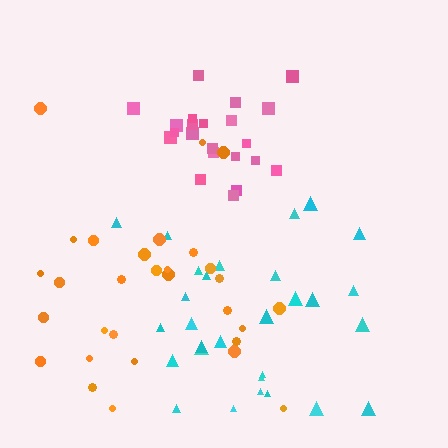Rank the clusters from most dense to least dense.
pink, cyan, orange.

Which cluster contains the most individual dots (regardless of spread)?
Orange (30).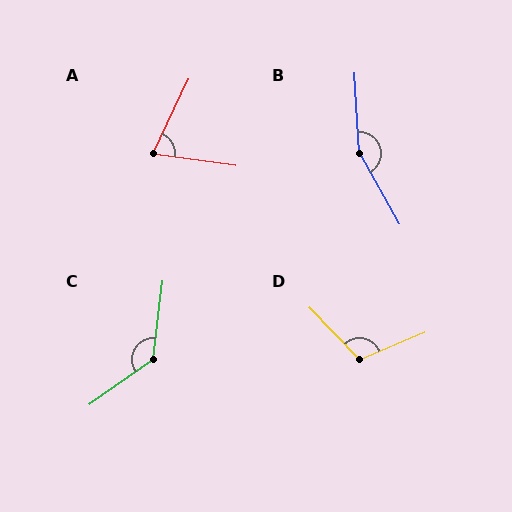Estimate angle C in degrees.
Approximately 132 degrees.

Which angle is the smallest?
A, at approximately 73 degrees.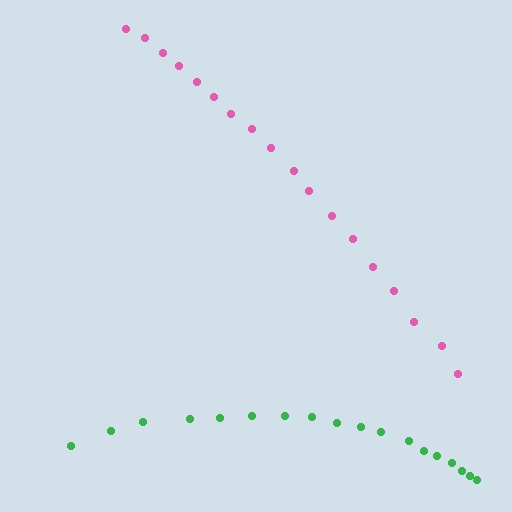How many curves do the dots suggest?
There are 2 distinct paths.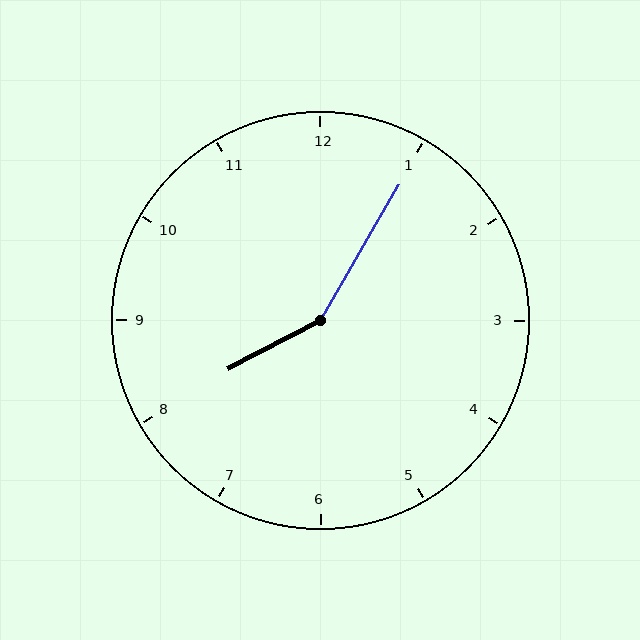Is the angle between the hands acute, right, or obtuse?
It is obtuse.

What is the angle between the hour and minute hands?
Approximately 148 degrees.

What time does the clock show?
8:05.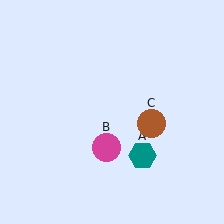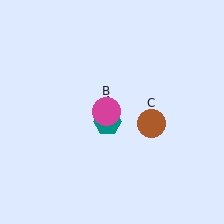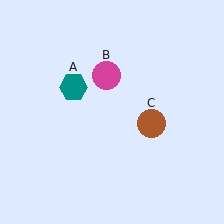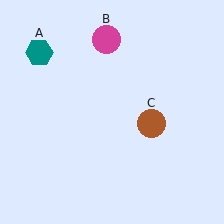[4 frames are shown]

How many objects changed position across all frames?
2 objects changed position: teal hexagon (object A), magenta circle (object B).